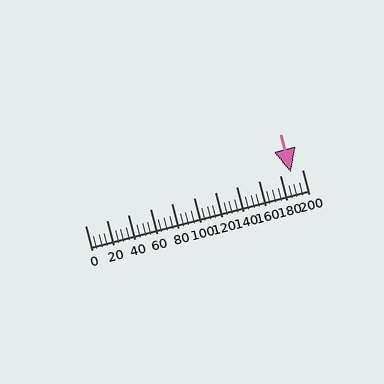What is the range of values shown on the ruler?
The ruler shows values from 0 to 200.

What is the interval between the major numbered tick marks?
The major tick marks are spaced 20 units apart.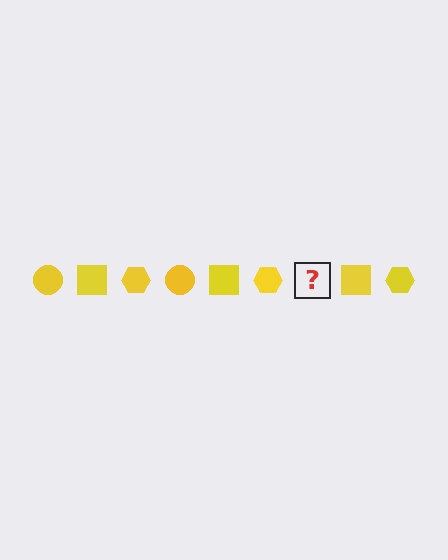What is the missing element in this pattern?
The missing element is a yellow circle.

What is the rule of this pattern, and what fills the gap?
The rule is that the pattern cycles through circle, square, hexagon shapes in yellow. The gap should be filled with a yellow circle.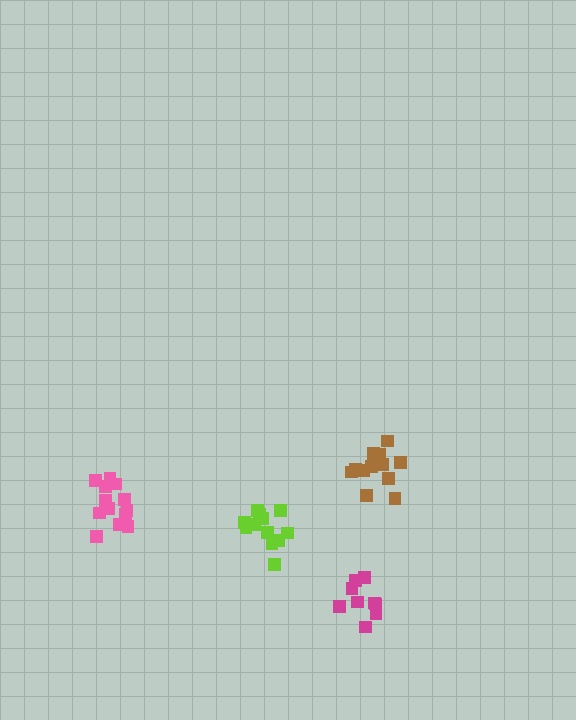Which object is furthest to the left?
The pink cluster is leftmost.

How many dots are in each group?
Group 1: 9 dots, Group 2: 13 dots, Group 3: 13 dots, Group 4: 12 dots (47 total).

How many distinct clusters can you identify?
There are 4 distinct clusters.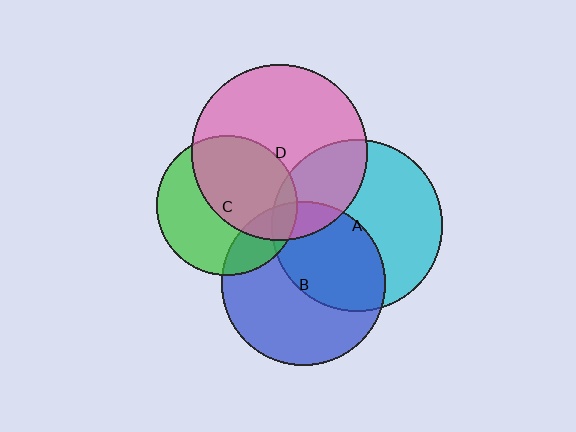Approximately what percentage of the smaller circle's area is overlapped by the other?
Approximately 10%.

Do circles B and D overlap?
Yes.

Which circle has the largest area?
Circle D (pink).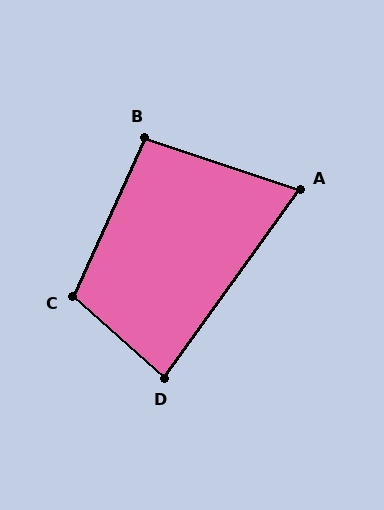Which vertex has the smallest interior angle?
A, at approximately 73 degrees.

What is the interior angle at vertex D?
Approximately 84 degrees (acute).